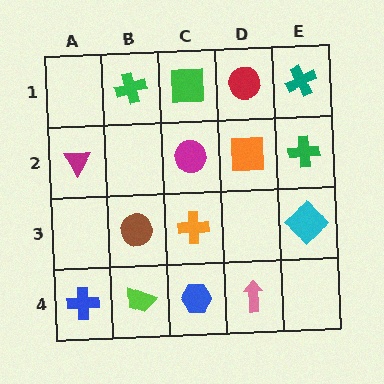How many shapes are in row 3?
3 shapes.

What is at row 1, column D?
A red circle.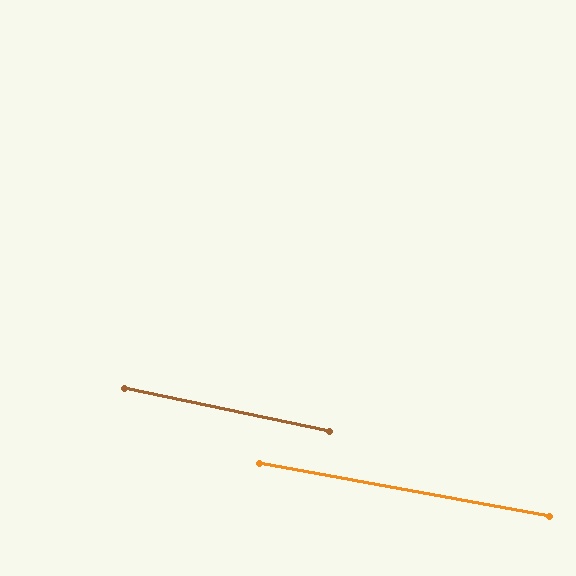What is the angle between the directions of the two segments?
Approximately 1 degree.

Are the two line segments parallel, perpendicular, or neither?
Parallel — their directions differ by only 1.4°.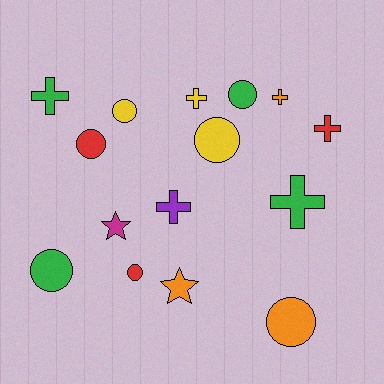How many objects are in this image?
There are 15 objects.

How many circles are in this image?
There are 7 circles.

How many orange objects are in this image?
There are 3 orange objects.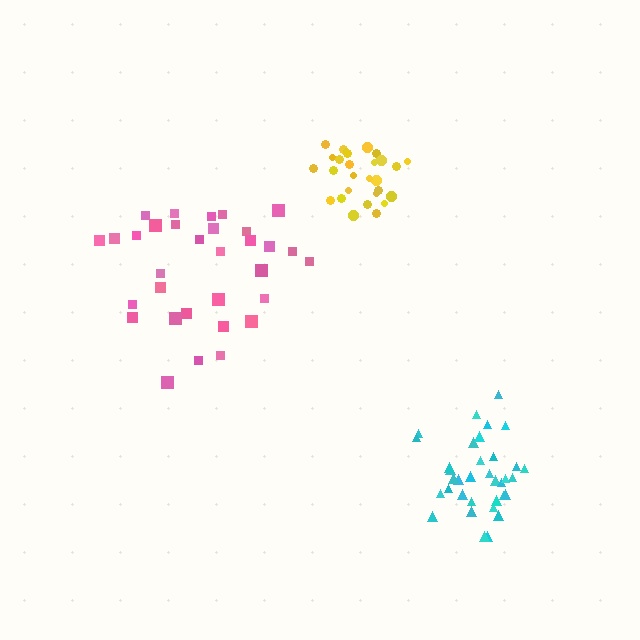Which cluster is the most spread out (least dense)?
Pink.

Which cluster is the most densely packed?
Yellow.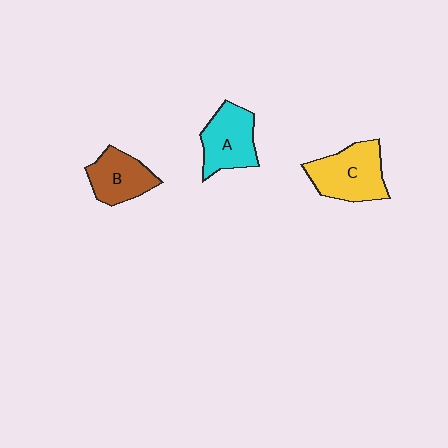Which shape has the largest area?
Shape C (yellow).